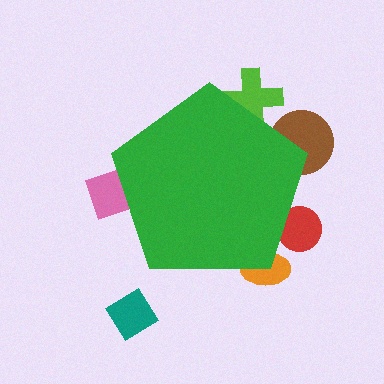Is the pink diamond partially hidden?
Yes, the pink diamond is partially hidden behind the green pentagon.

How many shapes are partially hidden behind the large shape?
5 shapes are partially hidden.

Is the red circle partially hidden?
Yes, the red circle is partially hidden behind the green pentagon.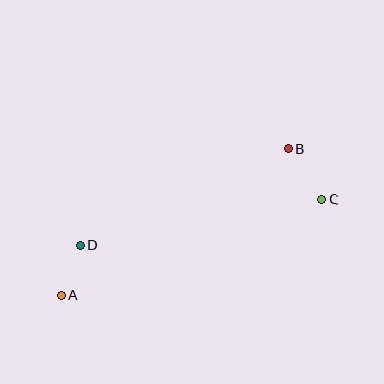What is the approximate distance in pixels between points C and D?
The distance between C and D is approximately 246 pixels.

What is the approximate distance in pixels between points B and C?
The distance between B and C is approximately 61 pixels.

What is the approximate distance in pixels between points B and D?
The distance between B and D is approximately 229 pixels.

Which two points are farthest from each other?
Points A and C are farthest from each other.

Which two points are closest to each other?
Points A and D are closest to each other.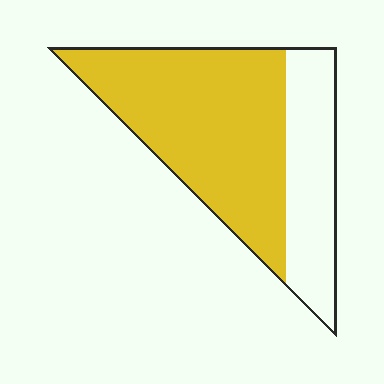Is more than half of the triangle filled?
Yes.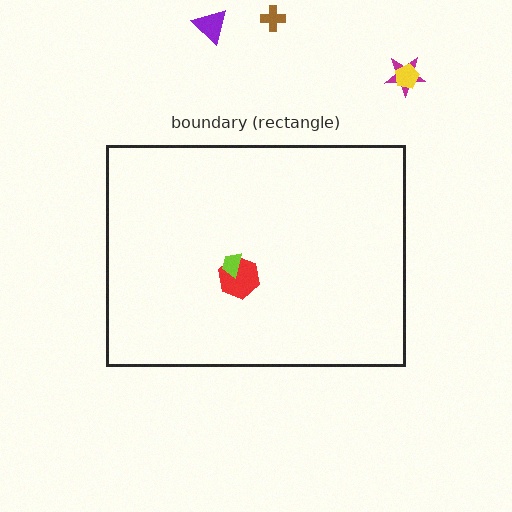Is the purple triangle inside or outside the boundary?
Outside.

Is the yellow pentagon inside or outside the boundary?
Outside.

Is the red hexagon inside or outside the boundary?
Inside.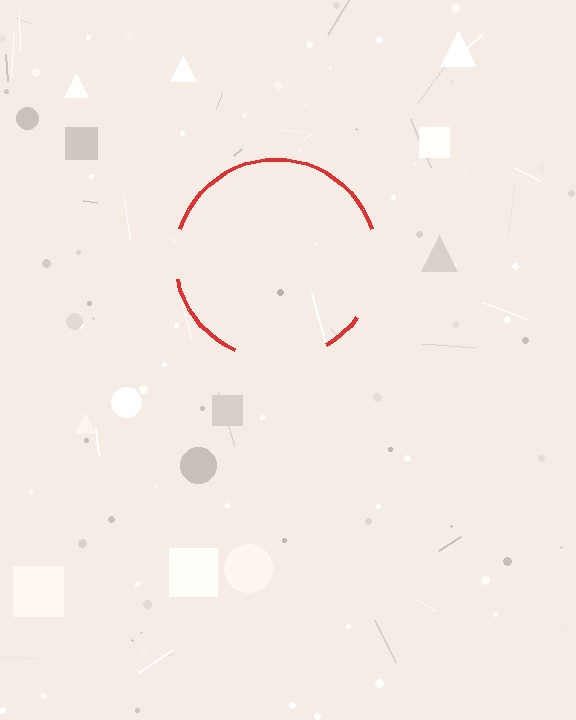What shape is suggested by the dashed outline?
The dashed outline suggests a circle.